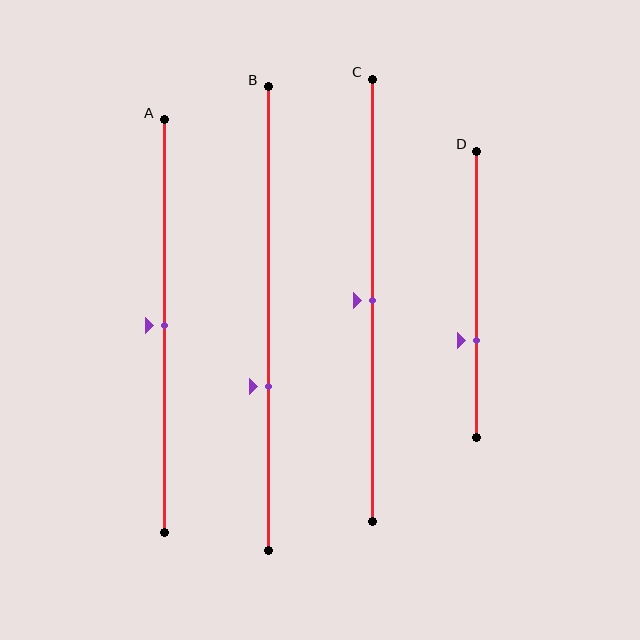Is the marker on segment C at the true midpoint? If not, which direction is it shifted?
Yes, the marker on segment C is at the true midpoint.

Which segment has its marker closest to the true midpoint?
Segment A has its marker closest to the true midpoint.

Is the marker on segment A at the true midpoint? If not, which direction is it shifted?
Yes, the marker on segment A is at the true midpoint.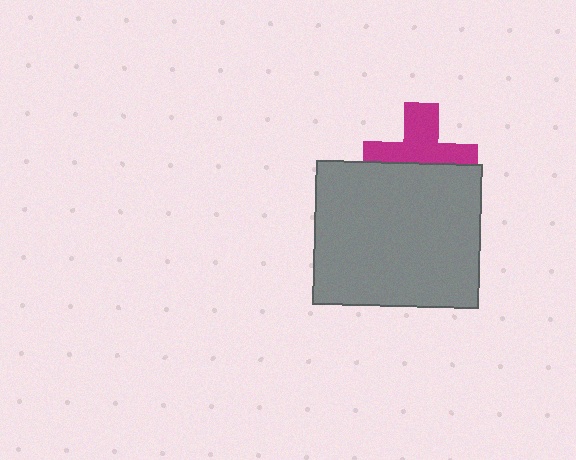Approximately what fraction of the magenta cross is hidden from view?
Roughly 45% of the magenta cross is hidden behind the gray rectangle.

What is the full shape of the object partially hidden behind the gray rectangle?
The partially hidden object is a magenta cross.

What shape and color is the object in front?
The object in front is a gray rectangle.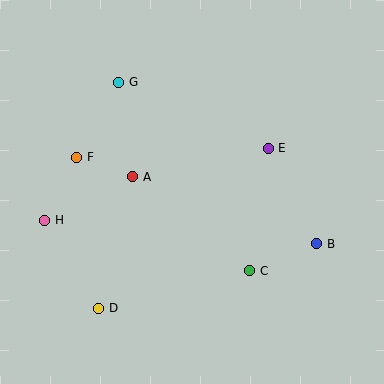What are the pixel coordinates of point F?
Point F is at (77, 157).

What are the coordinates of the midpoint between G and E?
The midpoint between G and E is at (193, 115).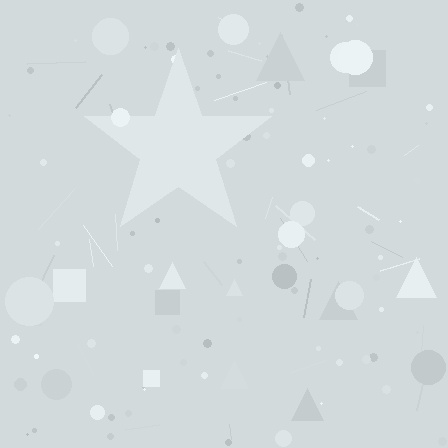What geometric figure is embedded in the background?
A star is embedded in the background.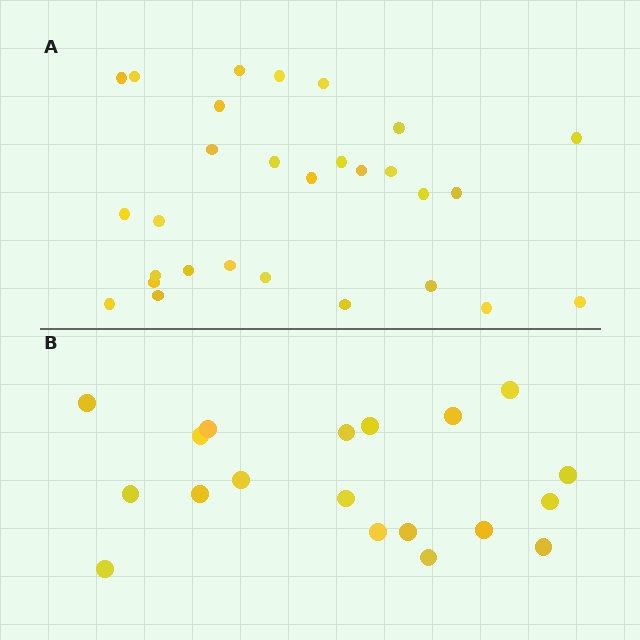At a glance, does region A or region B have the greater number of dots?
Region A (the top region) has more dots.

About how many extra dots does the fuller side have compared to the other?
Region A has roughly 10 or so more dots than region B.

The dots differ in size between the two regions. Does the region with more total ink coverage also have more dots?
No. Region B has more total ink coverage because its dots are larger, but region A actually contains more individual dots. Total area can be misleading — the number of items is what matters here.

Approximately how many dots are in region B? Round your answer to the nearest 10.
About 20 dots. (The exact count is 19, which rounds to 20.)